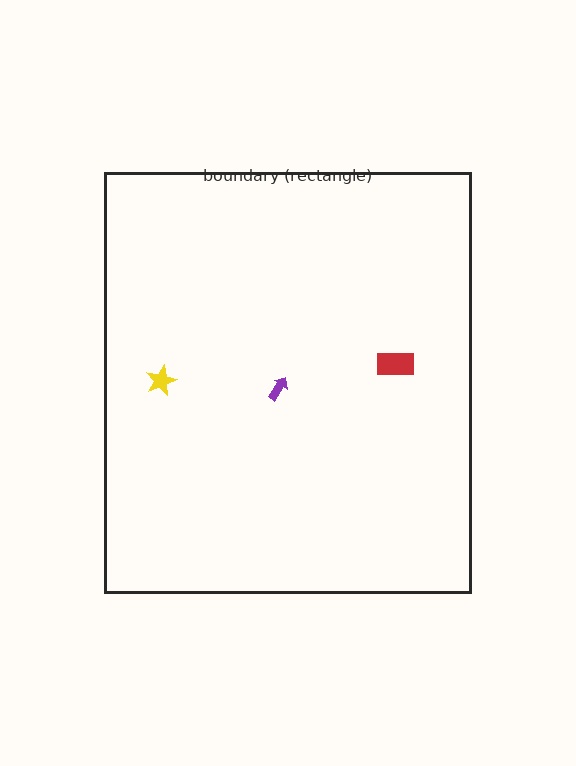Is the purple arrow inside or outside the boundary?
Inside.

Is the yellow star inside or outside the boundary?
Inside.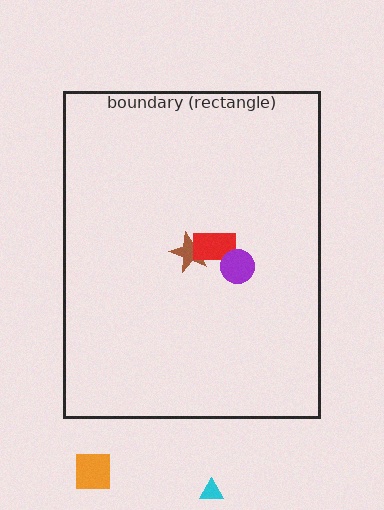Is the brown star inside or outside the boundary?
Inside.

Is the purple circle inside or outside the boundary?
Inside.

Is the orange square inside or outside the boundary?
Outside.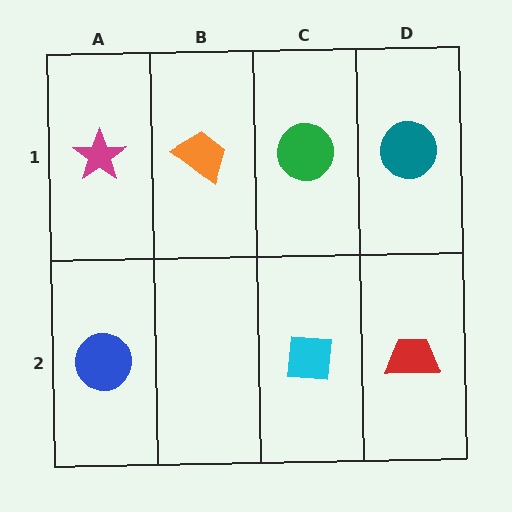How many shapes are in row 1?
4 shapes.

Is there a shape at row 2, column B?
No, that cell is empty.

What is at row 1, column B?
An orange trapezoid.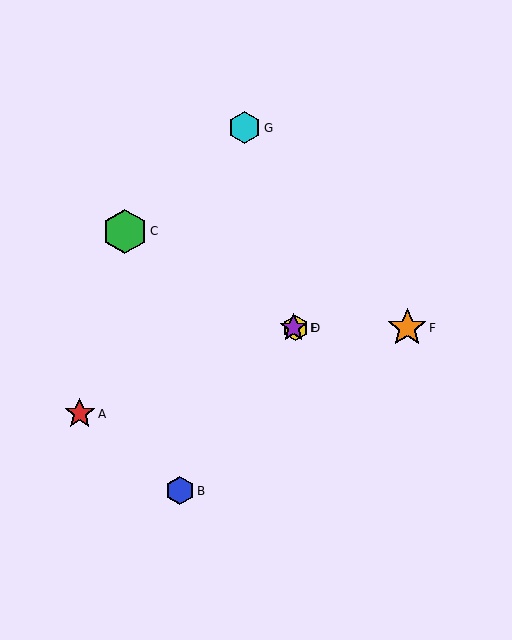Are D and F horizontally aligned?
Yes, both are at y≈328.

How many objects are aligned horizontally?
3 objects (D, E, F) are aligned horizontally.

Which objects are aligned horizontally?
Objects D, E, F are aligned horizontally.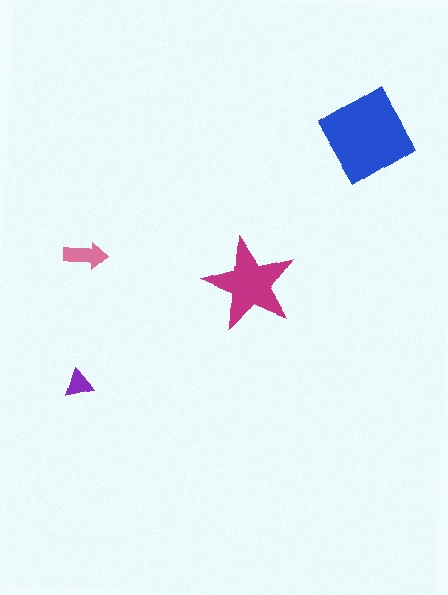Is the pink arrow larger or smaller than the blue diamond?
Smaller.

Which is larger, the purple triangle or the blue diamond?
The blue diamond.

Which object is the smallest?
The purple triangle.